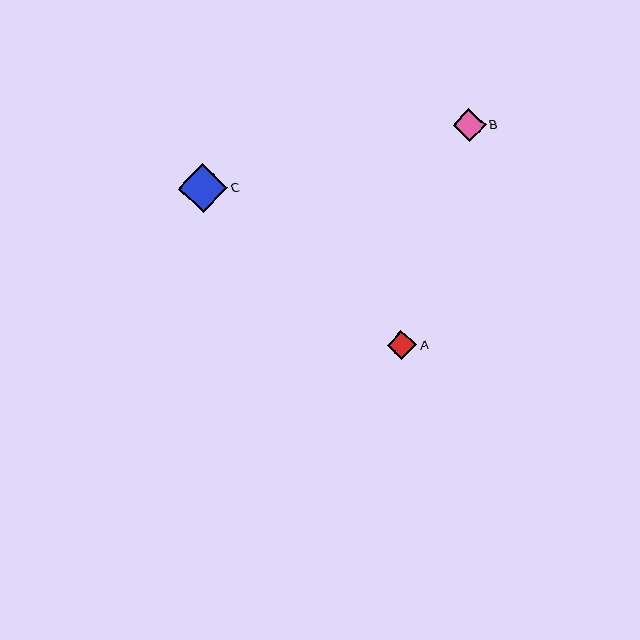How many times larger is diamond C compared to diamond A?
Diamond C is approximately 1.7 times the size of diamond A.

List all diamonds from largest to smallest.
From largest to smallest: C, B, A.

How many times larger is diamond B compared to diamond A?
Diamond B is approximately 1.1 times the size of diamond A.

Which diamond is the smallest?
Diamond A is the smallest with a size of approximately 29 pixels.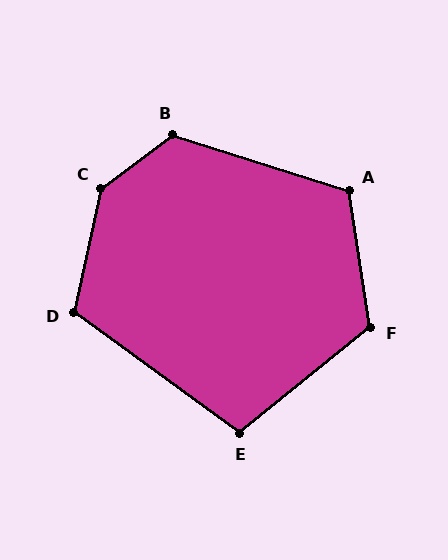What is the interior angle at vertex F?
Approximately 120 degrees (obtuse).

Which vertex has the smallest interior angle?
E, at approximately 105 degrees.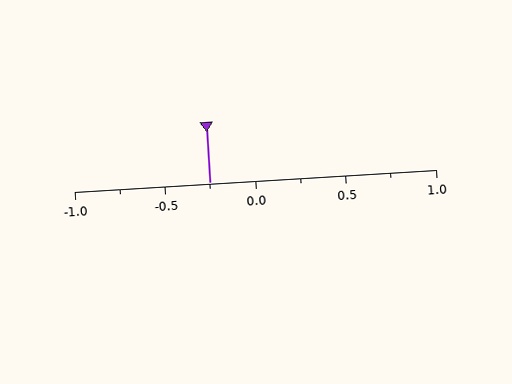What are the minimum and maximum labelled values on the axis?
The axis runs from -1.0 to 1.0.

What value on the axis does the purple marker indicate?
The marker indicates approximately -0.25.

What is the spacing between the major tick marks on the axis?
The major ticks are spaced 0.5 apart.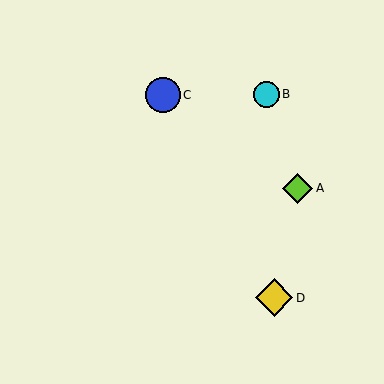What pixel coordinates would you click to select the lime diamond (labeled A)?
Click at (297, 188) to select the lime diamond A.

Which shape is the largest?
The yellow diamond (labeled D) is the largest.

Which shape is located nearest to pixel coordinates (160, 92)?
The blue circle (labeled C) at (163, 95) is nearest to that location.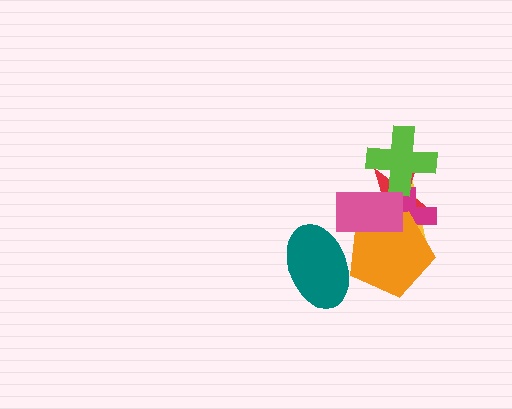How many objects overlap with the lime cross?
4 objects overlap with the lime cross.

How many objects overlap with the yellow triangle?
5 objects overlap with the yellow triangle.